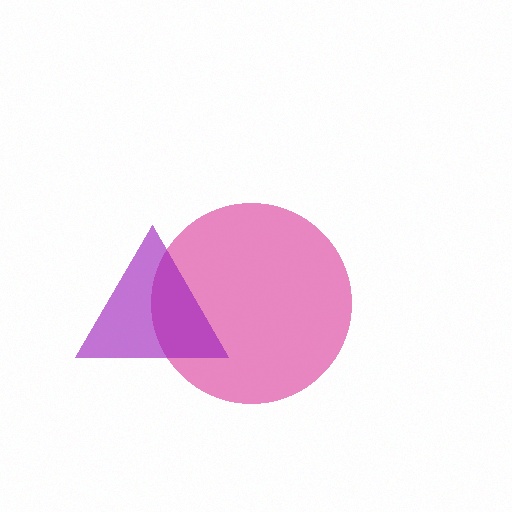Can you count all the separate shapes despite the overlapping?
Yes, there are 2 separate shapes.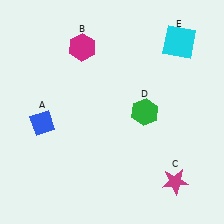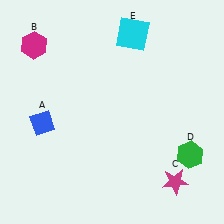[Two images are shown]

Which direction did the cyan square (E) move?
The cyan square (E) moved left.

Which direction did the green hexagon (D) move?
The green hexagon (D) moved right.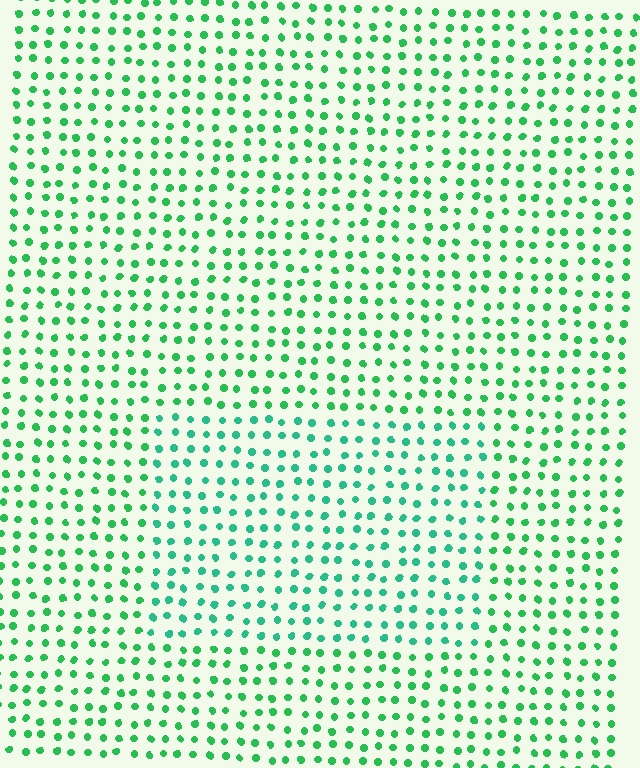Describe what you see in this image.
The image is filled with small green elements in a uniform arrangement. A rectangle-shaped region is visible where the elements are tinted to a slightly different hue, forming a subtle color boundary.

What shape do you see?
I see a rectangle.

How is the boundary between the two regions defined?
The boundary is defined purely by a slight shift in hue (about 22 degrees). Spacing, size, and orientation are identical on both sides.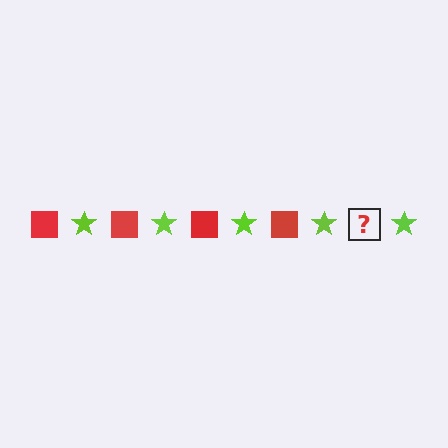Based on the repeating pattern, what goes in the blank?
The blank should be a red square.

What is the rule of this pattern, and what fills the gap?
The rule is that the pattern alternates between red square and lime star. The gap should be filled with a red square.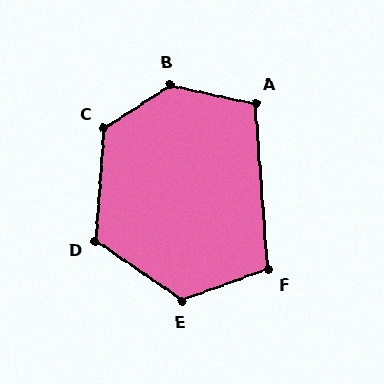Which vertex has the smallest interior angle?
F, at approximately 105 degrees.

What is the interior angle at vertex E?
Approximately 126 degrees (obtuse).